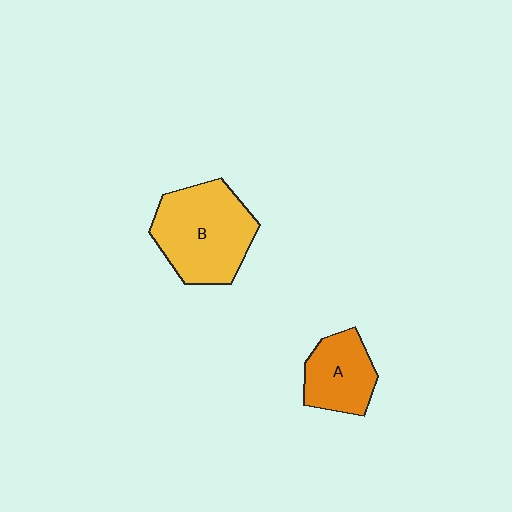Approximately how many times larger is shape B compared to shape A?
Approximately 1.7 times.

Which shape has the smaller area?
Shape A (orange).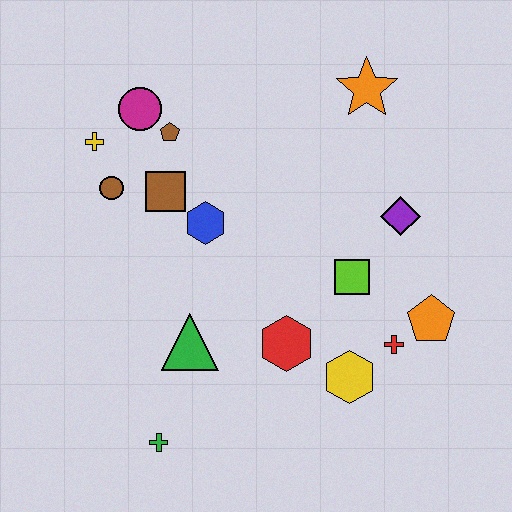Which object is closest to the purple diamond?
The lime square is closest to the purple diamond.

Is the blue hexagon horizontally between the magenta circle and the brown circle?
No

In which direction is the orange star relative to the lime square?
The orange star is above the lime square.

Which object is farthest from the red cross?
The yellow cross is farthest from the red cross.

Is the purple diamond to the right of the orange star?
Yes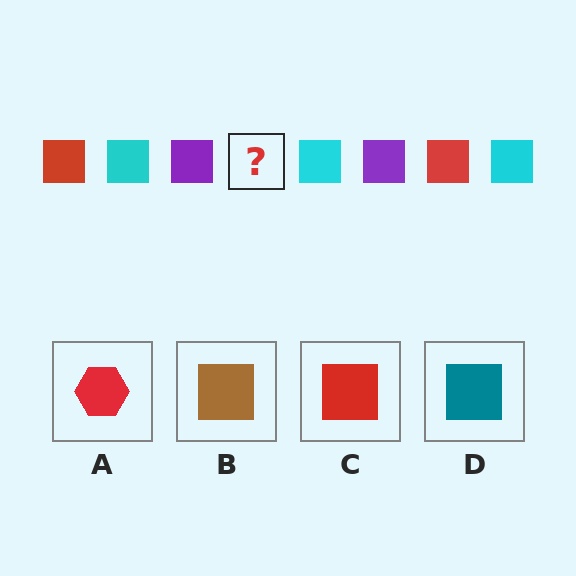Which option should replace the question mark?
Option C.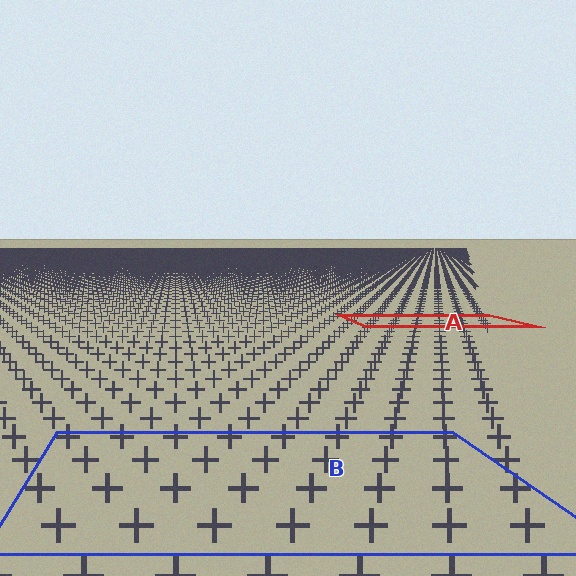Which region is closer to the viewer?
Region B is closer. The texture elements there are larger and more spread out.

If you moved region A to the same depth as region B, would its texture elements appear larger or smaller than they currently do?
They would appear larger. At a closer depth, the same texture elements are projected at a bigger on-screen size.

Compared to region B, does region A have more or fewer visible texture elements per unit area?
Region A has more texture elements per unit area — they are packed more densely because it is farther away.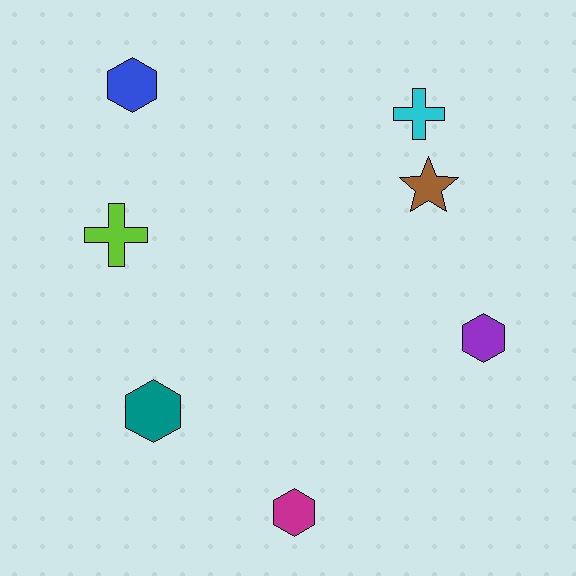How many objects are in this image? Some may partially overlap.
There are 7 objects.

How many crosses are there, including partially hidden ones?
There are 2 crosses.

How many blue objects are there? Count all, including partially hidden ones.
There is 1 blue object.